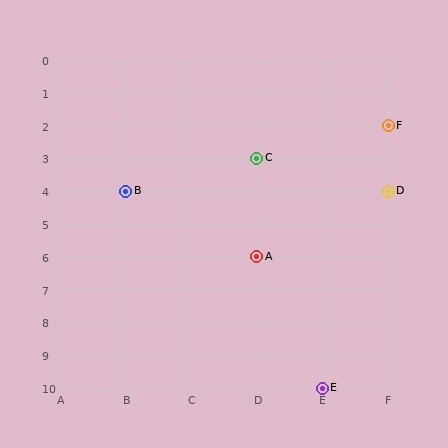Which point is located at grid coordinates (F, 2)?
Point F is at (F, 2).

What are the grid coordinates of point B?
Point B is at grid coordinates (B, 4).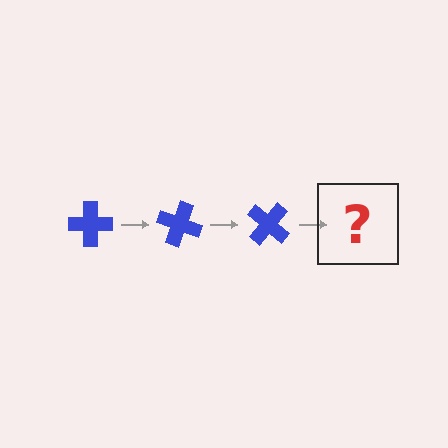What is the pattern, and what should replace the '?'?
The pattern is that the cross rotates 20 degrees each step. The '?' should be a blue cross rotated 60 degrees.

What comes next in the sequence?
The next element should be a blue cross rotated 60 degrees.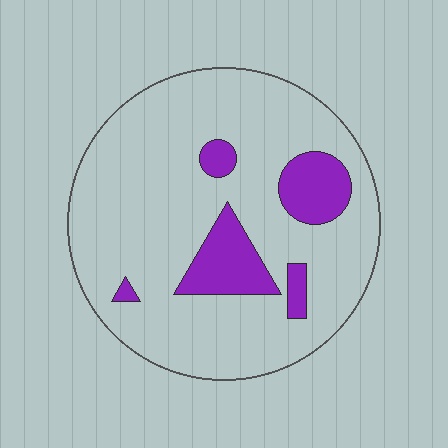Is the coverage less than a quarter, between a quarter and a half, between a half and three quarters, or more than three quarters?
Less than a quarter.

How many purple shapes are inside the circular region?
5.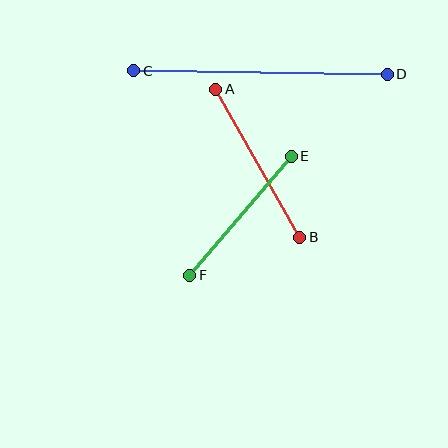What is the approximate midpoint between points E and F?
The midpoint is at approximately (240, 216) pixels.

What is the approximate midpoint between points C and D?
The midpoint is at approximately (260, 72) pixels.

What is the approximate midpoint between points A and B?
The midpoint is at approximately (258, 163) pixels.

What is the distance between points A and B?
The distance is approximately 170 pixels.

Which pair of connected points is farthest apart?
Points C and D are farthest apart.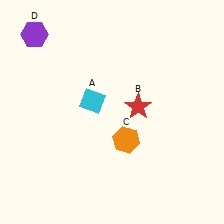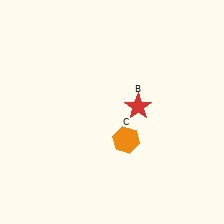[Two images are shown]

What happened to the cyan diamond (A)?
The cyan diamond (A) was removed in Image 2. It was in the top-left area of Image 1.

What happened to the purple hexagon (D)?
The purple hexagon (D) was removed in Image 2. It was in the top-left area of Image 1.